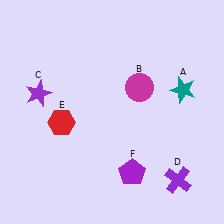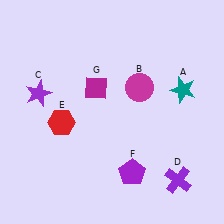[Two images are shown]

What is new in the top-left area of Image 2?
A magenta diamond (G) was added in the top-left area of Image 2.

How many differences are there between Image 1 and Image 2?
There is 1 difference between the two images.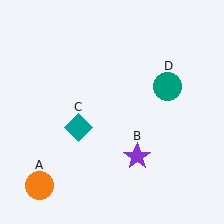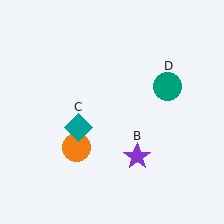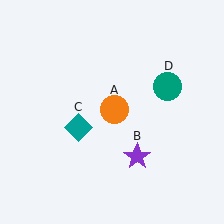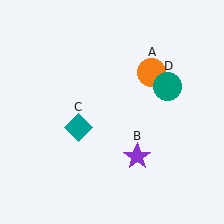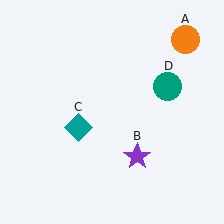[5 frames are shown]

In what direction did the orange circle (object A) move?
The orange circle (object A) moved up and to the right.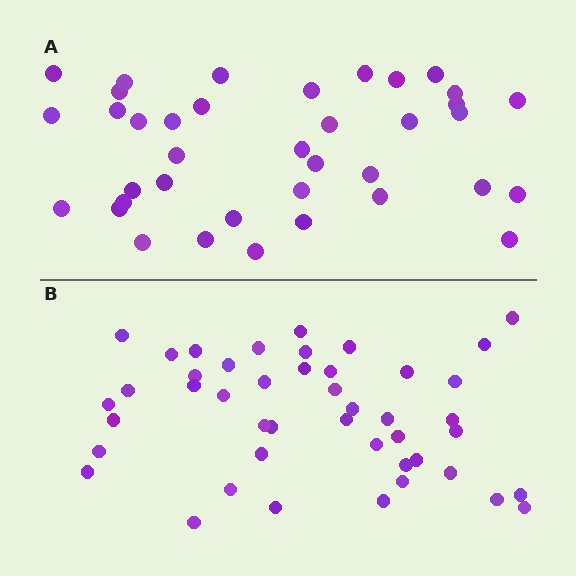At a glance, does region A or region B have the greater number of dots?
Region B (the bottom region) has more dots.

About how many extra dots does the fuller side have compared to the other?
Region B has roughly 8 or so more dots than region A.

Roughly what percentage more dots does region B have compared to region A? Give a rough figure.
About 20% more.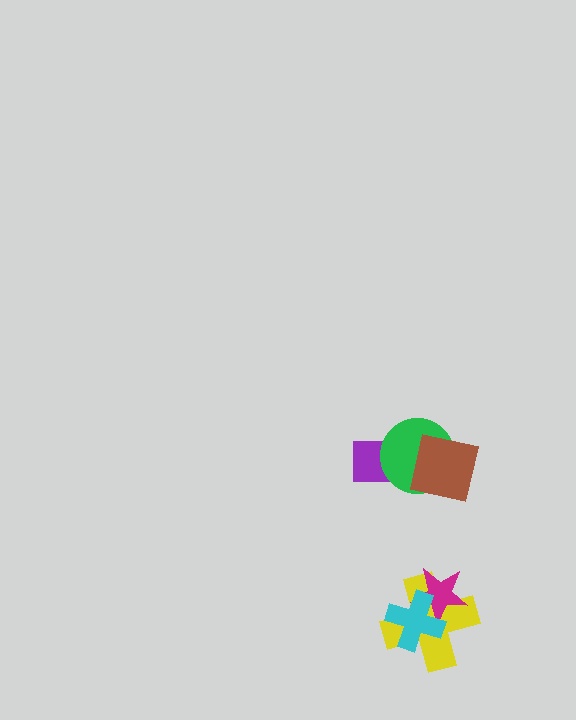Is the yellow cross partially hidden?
Yes, it is partially covered by another shape.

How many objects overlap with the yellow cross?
2 objects overlap with the yellow cross.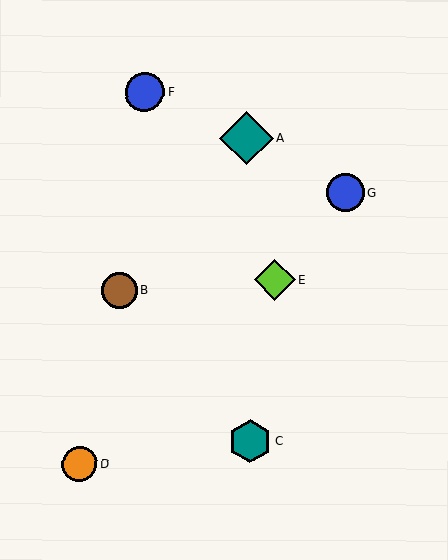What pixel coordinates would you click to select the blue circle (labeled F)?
Click at (144, 92) to select the blue circle F.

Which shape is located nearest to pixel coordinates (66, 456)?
The orange circle (labeled D) at (80, 463) is nearest to that location.